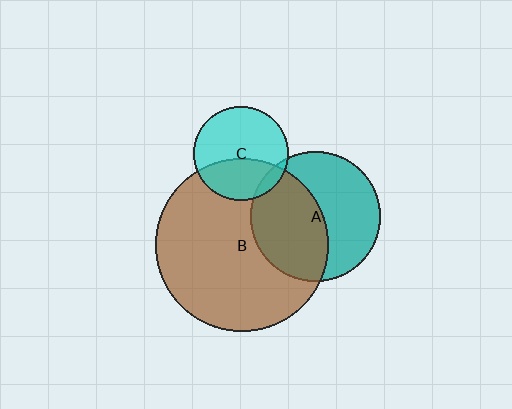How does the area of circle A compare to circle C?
Approximately 1.9 times.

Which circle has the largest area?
Circle B (brown).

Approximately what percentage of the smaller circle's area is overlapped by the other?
Approximately 40%.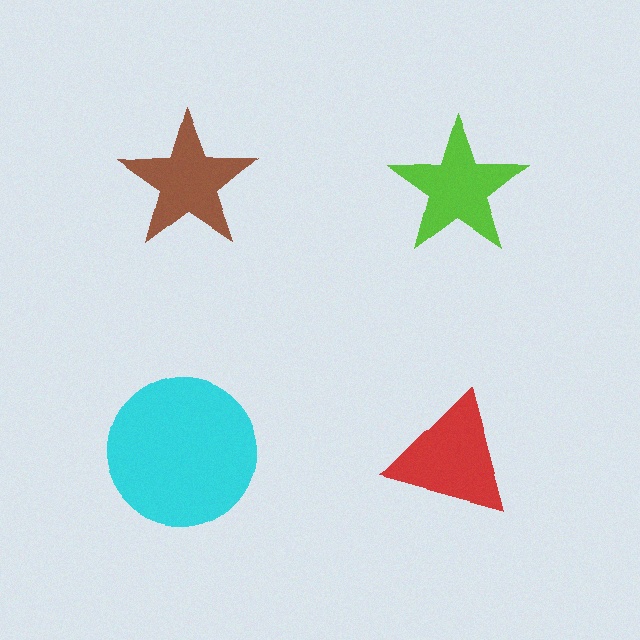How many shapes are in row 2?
2 shapes.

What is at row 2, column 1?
A cyan circle.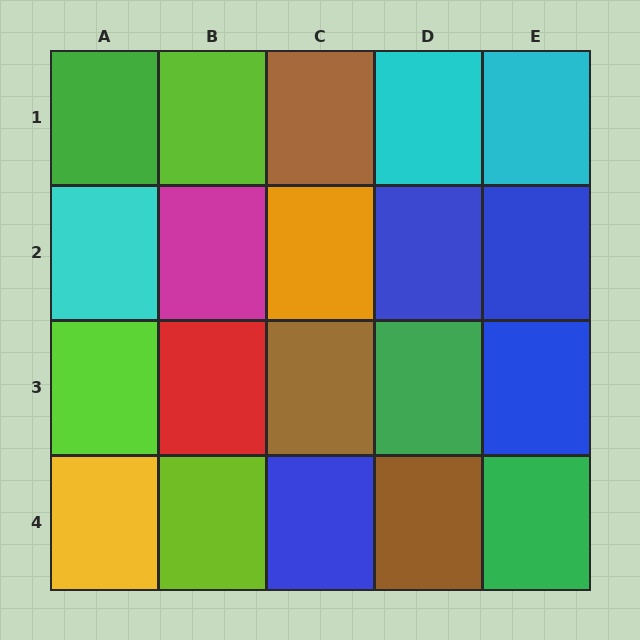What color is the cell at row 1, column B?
Lime.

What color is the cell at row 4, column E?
Green.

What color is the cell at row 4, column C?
Blue.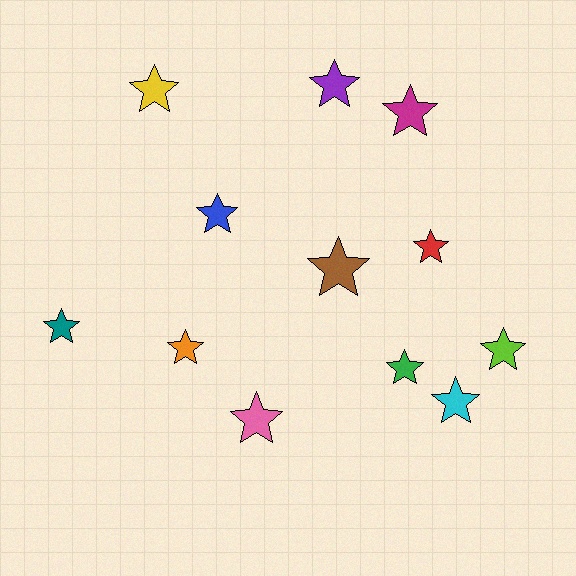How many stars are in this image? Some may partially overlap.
There are 12 stars.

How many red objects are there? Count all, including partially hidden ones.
There is 1 red object.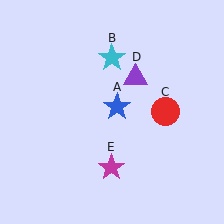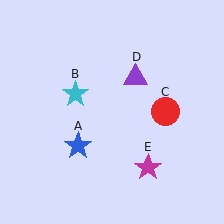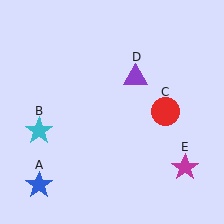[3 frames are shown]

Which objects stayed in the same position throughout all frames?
Red circle (object C) and purple triangle (object D) remained stationary.